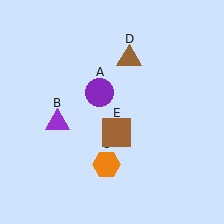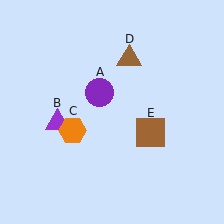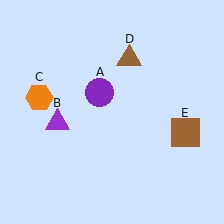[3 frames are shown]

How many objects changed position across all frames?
2 objects changed position: orange hexagon (object C), brown square (object E).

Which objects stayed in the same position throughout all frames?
Purple circle (object A) and purple triangle (object B) and brown triangle (object D) remained stationary.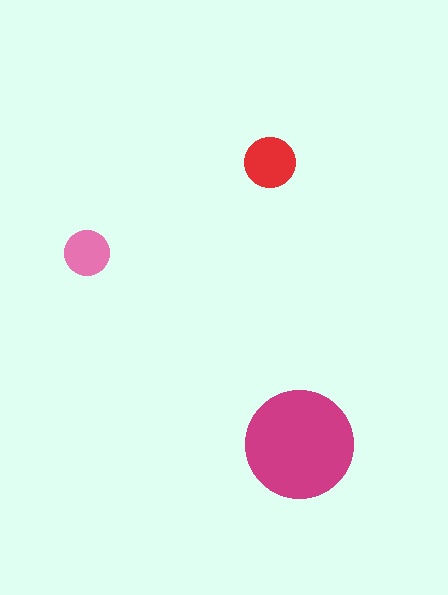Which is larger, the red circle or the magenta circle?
The magenta one.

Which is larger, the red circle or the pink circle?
The red one.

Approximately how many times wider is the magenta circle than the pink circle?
About 2.5 times wider.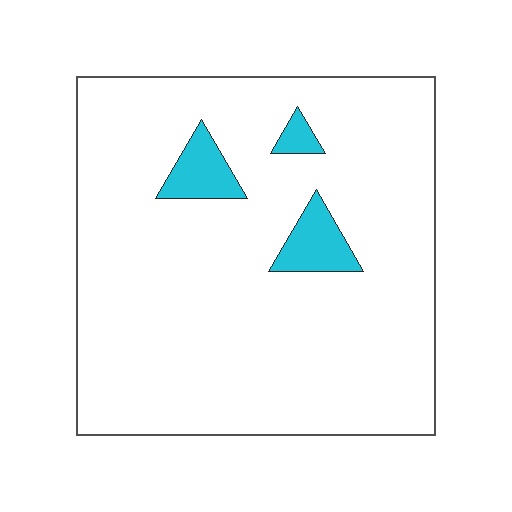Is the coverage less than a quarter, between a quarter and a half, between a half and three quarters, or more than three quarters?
Less than a quarter.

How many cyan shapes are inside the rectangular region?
3.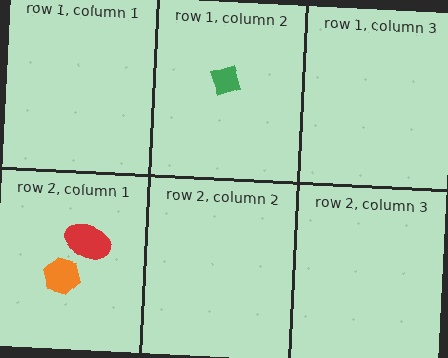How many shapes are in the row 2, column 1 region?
2.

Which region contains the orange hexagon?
The row 2, column 1 region.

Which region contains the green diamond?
The row 1, column 2 region.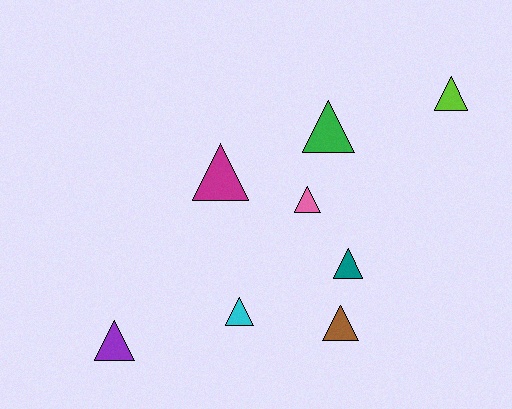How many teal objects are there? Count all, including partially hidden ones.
There is 1 teal object.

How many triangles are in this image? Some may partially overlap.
There are 8 triangles.